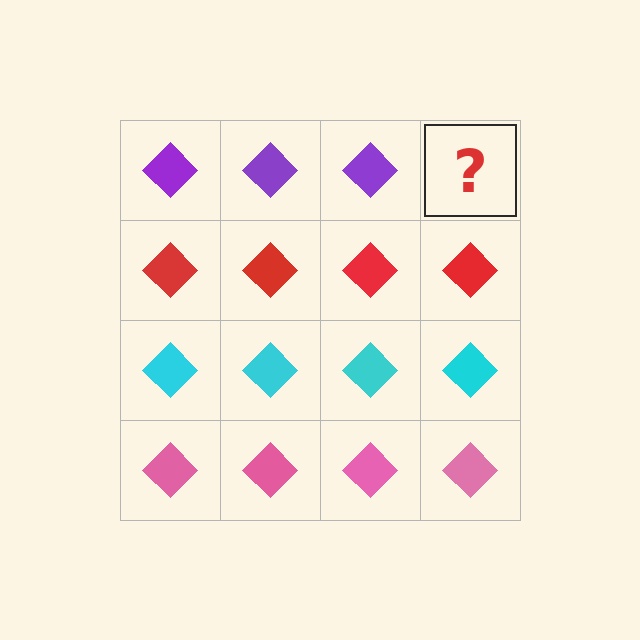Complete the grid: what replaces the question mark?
The question mark should be replaced with a purple diamond.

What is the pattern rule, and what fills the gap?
The rule is that each row has a consistent color. The gap should be filled with a purple diamond.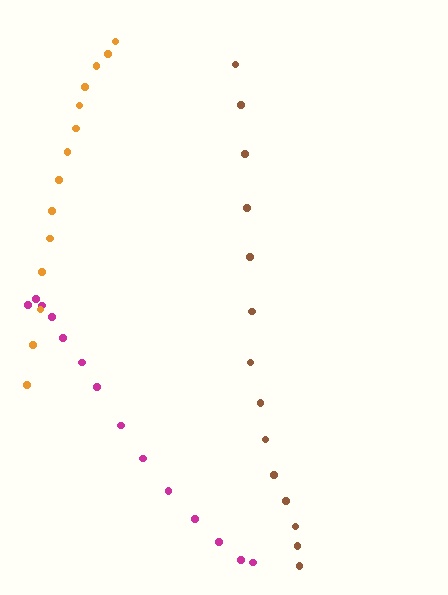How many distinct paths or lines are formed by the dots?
There are 3 distinct paths.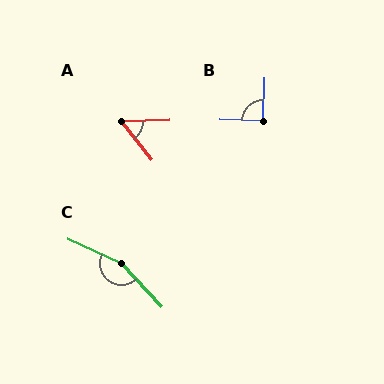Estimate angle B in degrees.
Approximately 90 degrees.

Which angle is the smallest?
A, at approximately 54 degrees.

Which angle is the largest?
C, at approximately 157 degrees.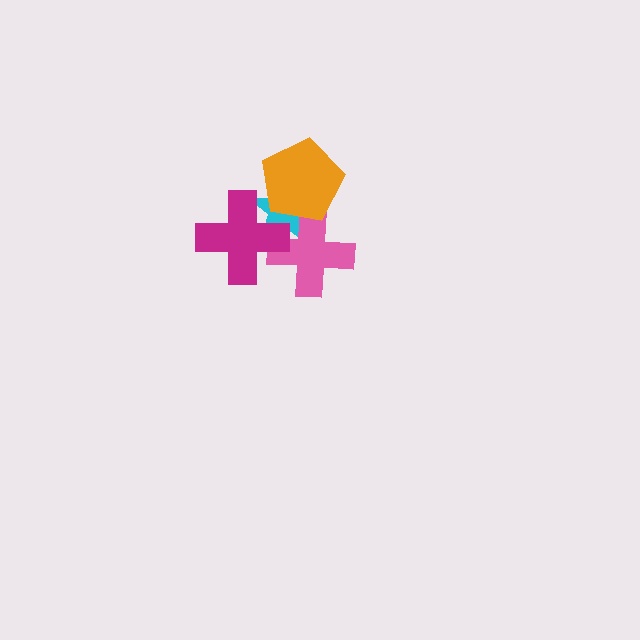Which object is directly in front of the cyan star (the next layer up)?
The pink cross is directly in front of the cyan star.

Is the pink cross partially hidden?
Yes, it is partially covered by another shape.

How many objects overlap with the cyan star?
3 objects overlap with the cyan star.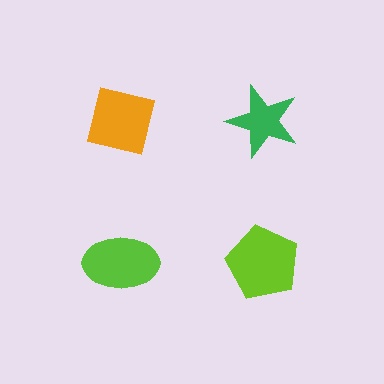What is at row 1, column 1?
An orange square.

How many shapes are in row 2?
2 shapes.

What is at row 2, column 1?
A lime ellipse.